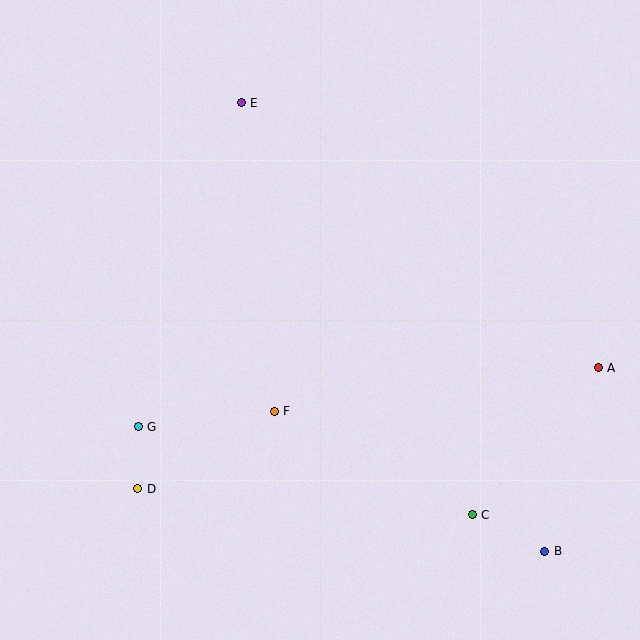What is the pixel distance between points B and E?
The distance between B and E is 542 pixels.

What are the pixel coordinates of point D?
Point D is at (138, 489).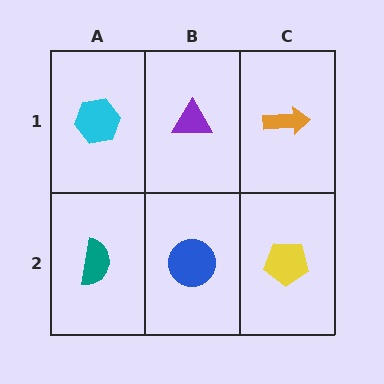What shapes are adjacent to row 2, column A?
A cyan hexagon (row 1, column A), a blue circle (row 2, column B).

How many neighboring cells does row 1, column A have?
2.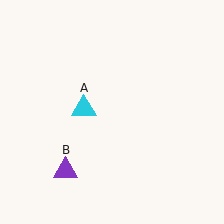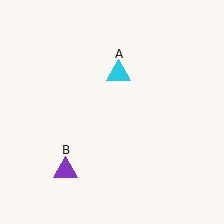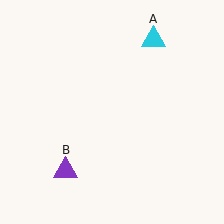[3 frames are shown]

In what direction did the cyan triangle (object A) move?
The cyan triangle (object A) moved up and to the right.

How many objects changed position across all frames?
1 object changed position: cyan triangle (object A).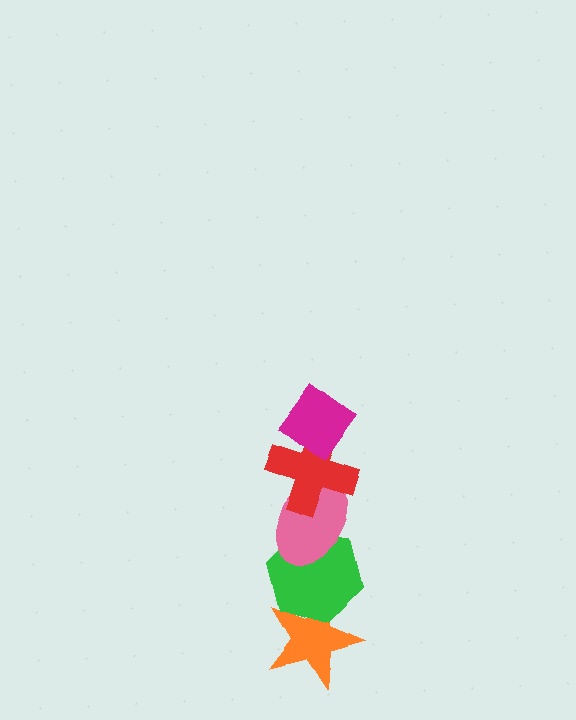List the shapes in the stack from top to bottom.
From top to bottom: the magenta diamond, the red cross, the pink ellipse, the green hexagon, the orange star.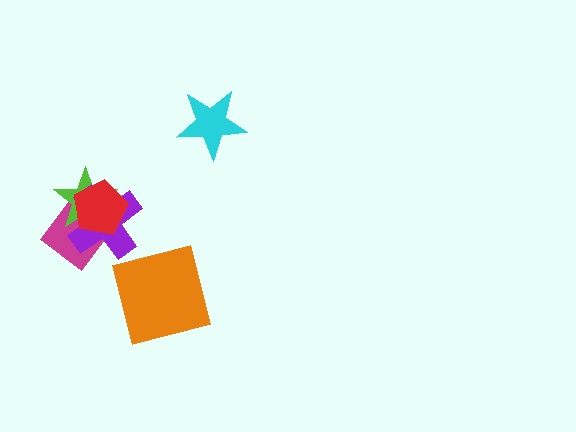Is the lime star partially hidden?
Yes, it is partially covered by another shape.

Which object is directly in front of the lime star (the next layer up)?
The purple cross is directly in front of the lime star.